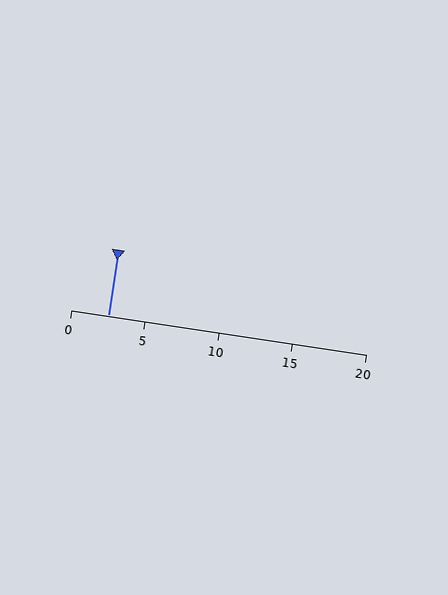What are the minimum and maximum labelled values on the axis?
The axis runs from 0 to 20.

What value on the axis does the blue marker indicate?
The marker indicates approximately 2.5.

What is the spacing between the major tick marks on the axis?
The major ticks are spaced 5 apart.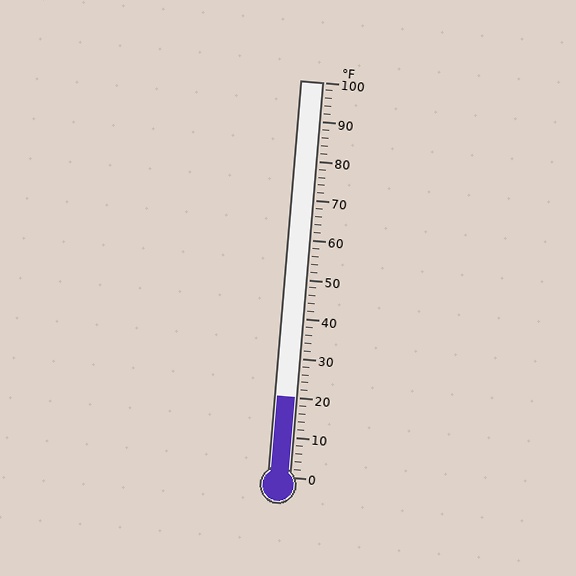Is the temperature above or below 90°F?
The temperature is below 90°F.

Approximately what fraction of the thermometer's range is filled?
The thermometer is filled to approximately 20% of its range.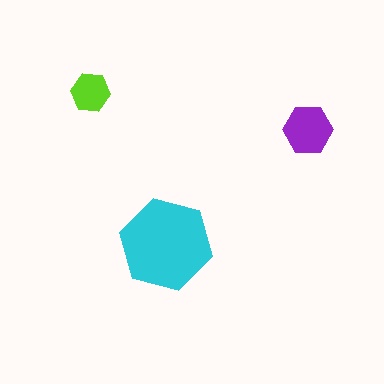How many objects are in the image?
There are 3 objects in the image.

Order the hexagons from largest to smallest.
the cyan one, the purple one, the lime one.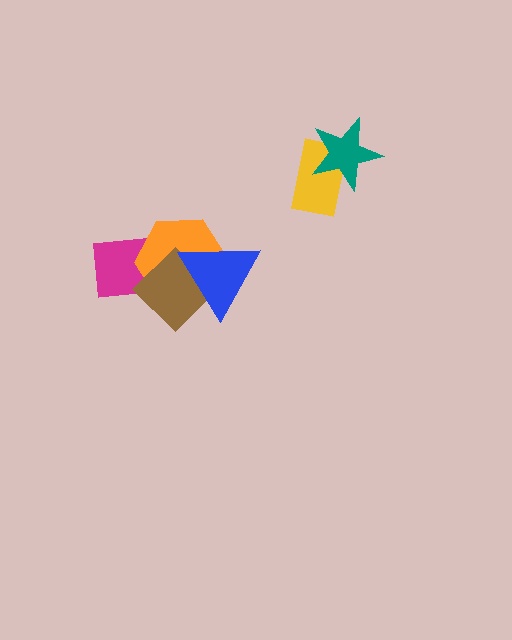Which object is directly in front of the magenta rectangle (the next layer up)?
The orange hexagon is directly in front of the magenta rectangle.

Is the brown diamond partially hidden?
Yes, it is partially covered by another shape.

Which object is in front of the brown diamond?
The blue triangle is in front of the brown diamond.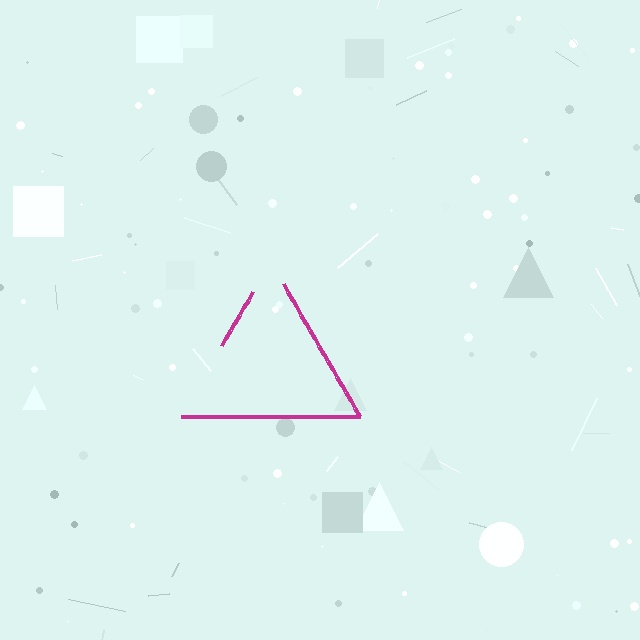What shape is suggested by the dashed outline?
The dashed outline suggests a triangle.